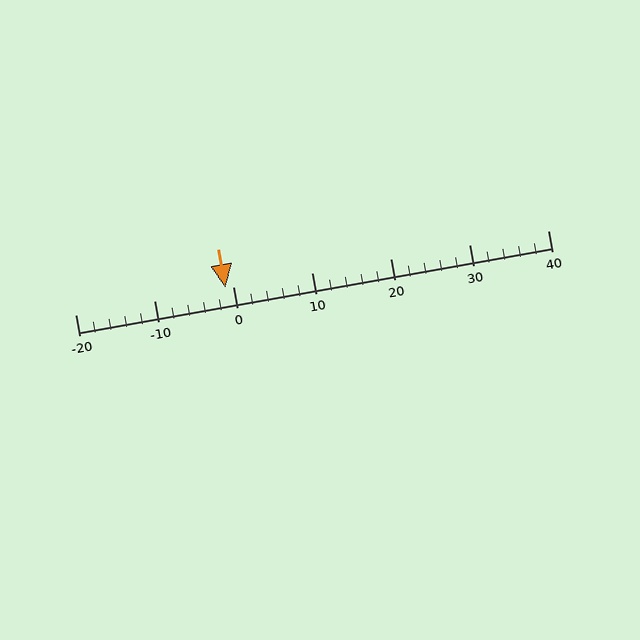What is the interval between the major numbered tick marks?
The major tick marks are spaced 10 units apart.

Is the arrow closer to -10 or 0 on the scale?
The arrow is closer to 0.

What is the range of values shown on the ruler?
The ruler shows values from -20 to 40.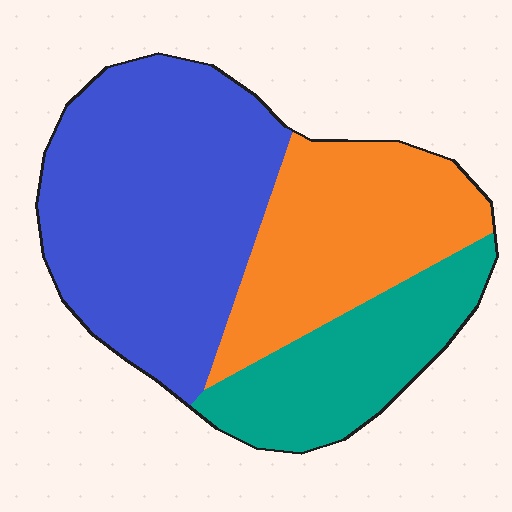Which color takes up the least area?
Teal, at roughly 20%.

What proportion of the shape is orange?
Orange takes up about one third (1/3) of the shape.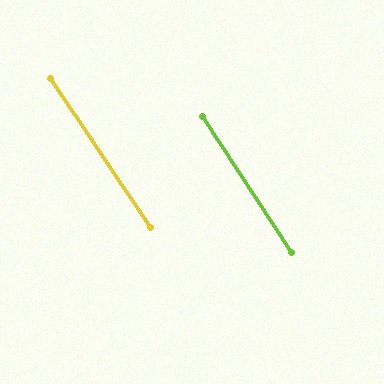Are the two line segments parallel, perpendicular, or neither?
Parallel — their directions differ by only 0.5°.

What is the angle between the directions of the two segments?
Approximately 0 degrees.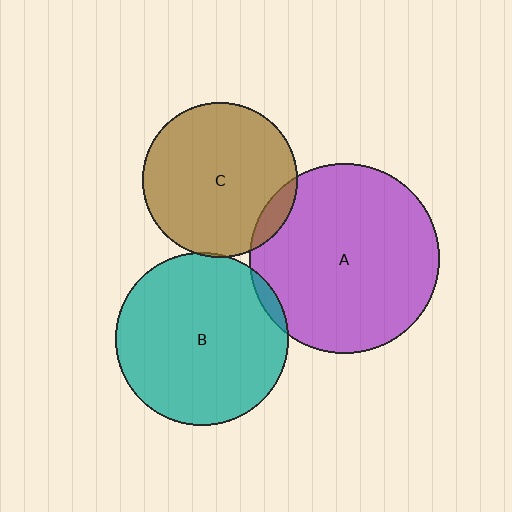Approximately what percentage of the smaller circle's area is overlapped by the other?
Approximately 5%.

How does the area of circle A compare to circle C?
Approximately 1.5 times.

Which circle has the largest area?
Circle A (purple).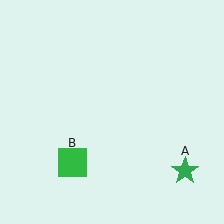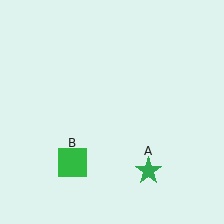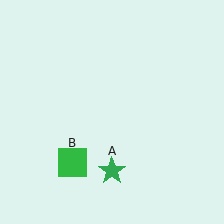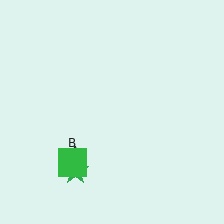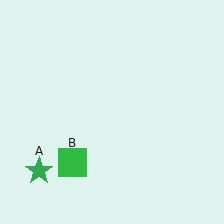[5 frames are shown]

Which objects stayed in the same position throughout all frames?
Green square (object B) remained stationary.